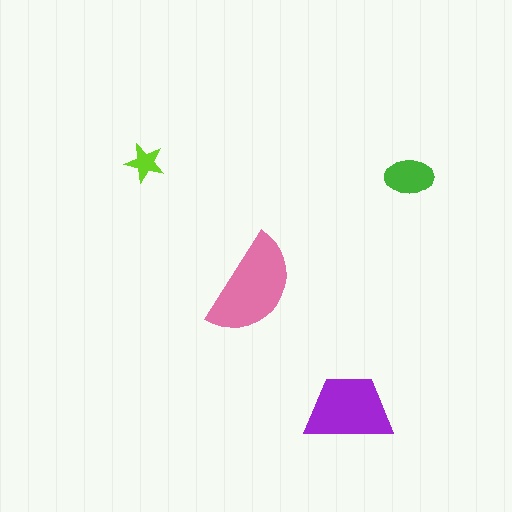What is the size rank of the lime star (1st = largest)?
4th.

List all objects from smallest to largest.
The lime star, the green ellipse, the purple trapezoid, the pink semicircle.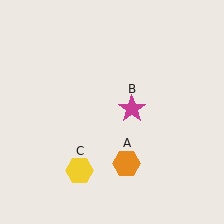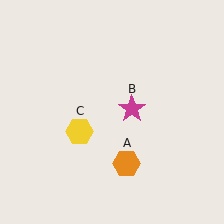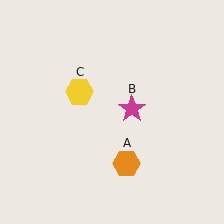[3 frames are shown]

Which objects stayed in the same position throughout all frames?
Orange hexagon (object A) and magenta star (object B) remained stationary.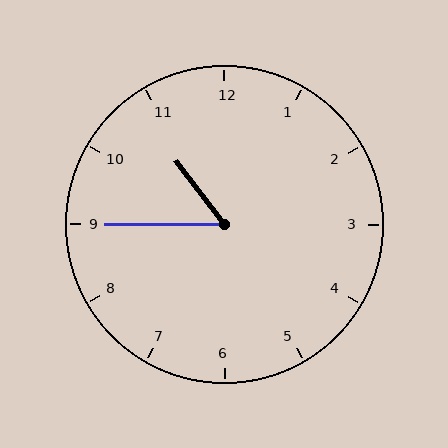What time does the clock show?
10:45.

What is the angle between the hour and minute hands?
Approximately 52 degrees.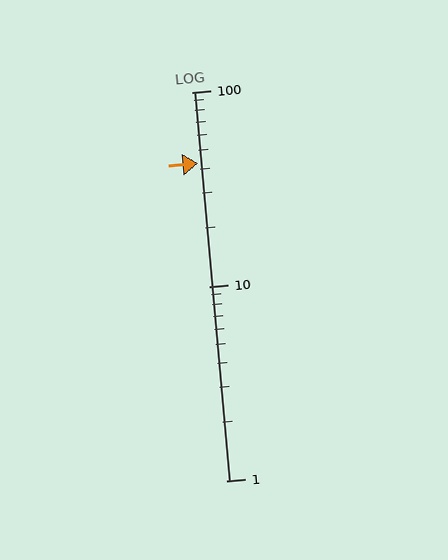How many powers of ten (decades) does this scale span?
The scale spans 2 decades, from 1 to 100.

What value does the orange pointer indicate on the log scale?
The pointer indicates approximately 43.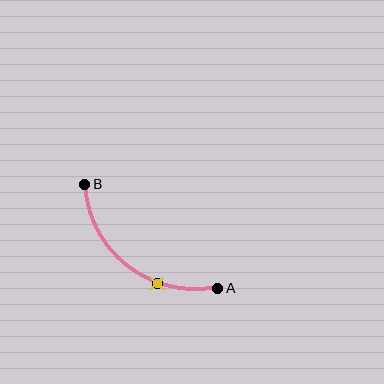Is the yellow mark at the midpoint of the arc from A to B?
No. The yellow mark lies on the arc but is closer to endpoint A. The arc midpoint would be at the point on the curve equidistant along the arc from both A and B.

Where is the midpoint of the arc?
The arc midpoint is the point on the curve farthest from the straight line joining A and B. It sits below and to the left of that line.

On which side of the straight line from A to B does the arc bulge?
The arc bulges below and to the left of the straight line connecting A and B.